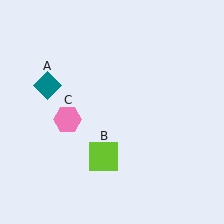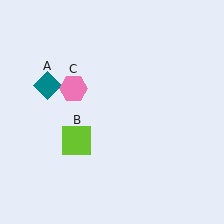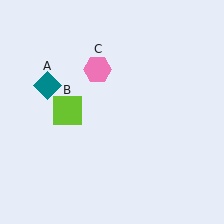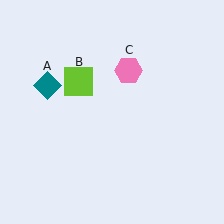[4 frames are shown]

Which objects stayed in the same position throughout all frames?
Teal diamond (object A) remained stationary.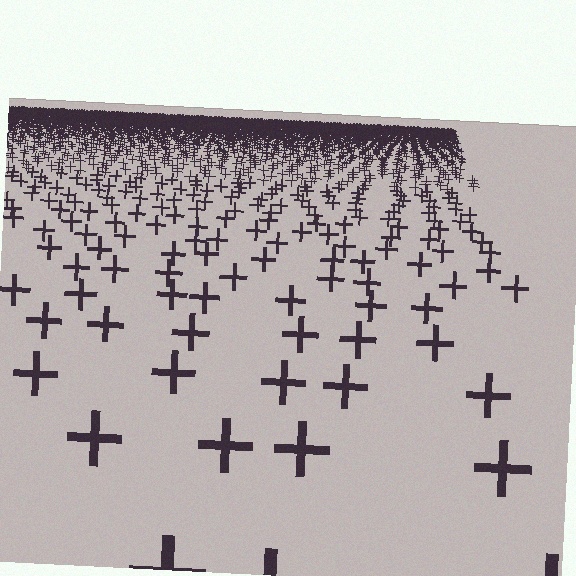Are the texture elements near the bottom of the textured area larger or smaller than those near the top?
Larger. Near the bottom, elements are closer to the viewer and appear at a bigger on-screen size.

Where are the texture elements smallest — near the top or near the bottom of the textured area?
Near the top.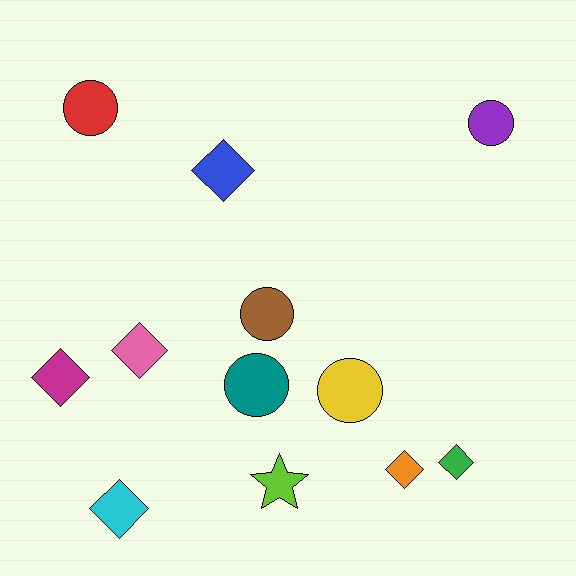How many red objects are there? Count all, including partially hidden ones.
There is 1 red object.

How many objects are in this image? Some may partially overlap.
There are 12 objects.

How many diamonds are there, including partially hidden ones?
There are 6 diamonds.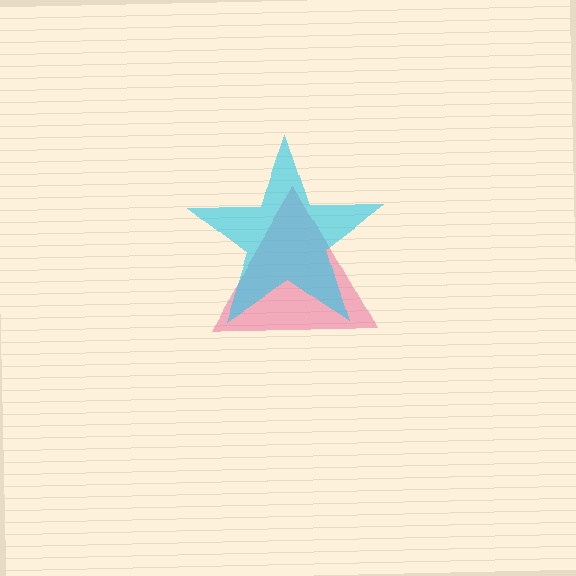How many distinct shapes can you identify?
There are 2 distinct shapes: a pink triangle, a cyan star.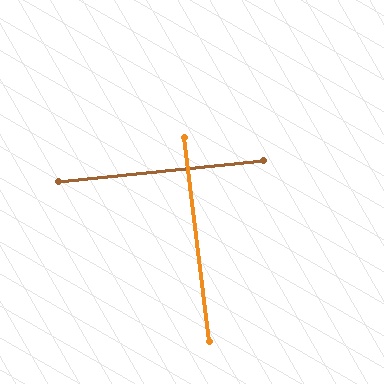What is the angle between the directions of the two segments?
Approximately 89 degrees.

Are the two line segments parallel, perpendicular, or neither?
Perpendicular — they meet at approximately 89°.